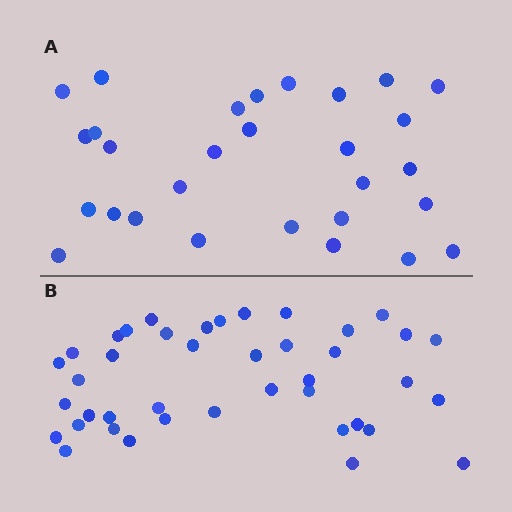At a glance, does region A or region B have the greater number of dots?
Region B (the bottom region) has more dots.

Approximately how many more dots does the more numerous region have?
Region B has roughly 12 or so more dots than region A.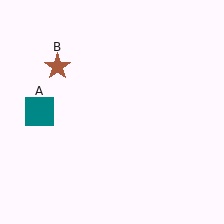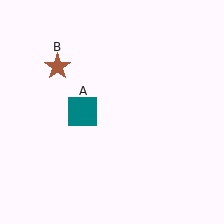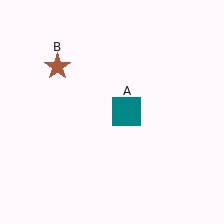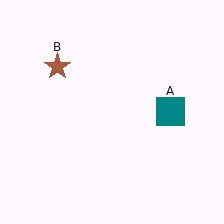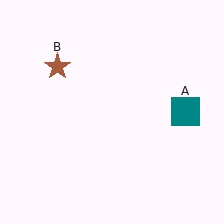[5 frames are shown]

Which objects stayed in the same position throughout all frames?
Brown star (object B) remained stationary.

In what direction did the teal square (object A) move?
The teal square (object A) moved right.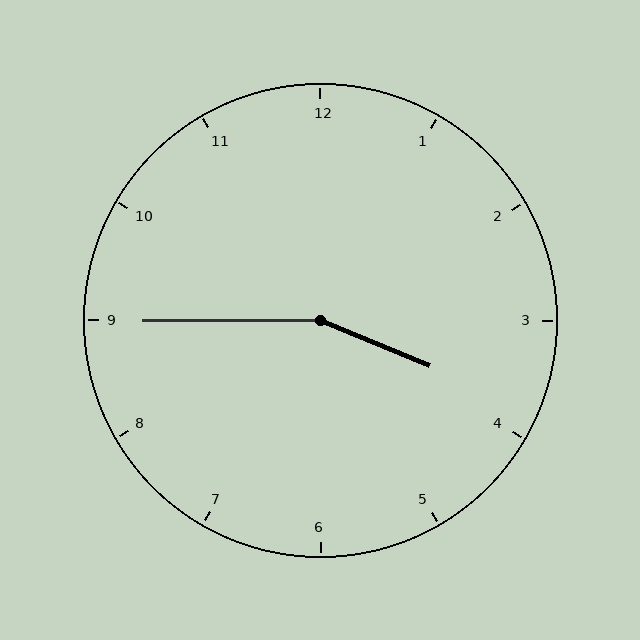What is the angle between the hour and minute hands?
Approximately 158 degrees.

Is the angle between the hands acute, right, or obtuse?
It is obtuse.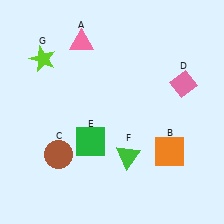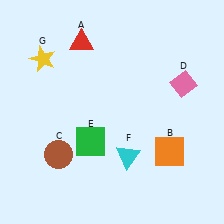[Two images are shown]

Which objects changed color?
A changed from pink to red. F changed from green to cyan. G changed from lime to yellow.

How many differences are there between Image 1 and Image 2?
There are 3 differences between the two images.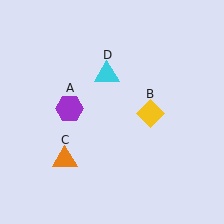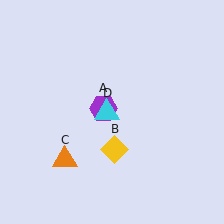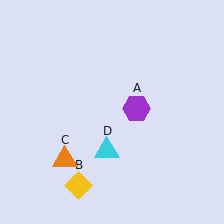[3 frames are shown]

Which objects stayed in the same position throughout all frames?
Orange triangle (object C) remained stationary.